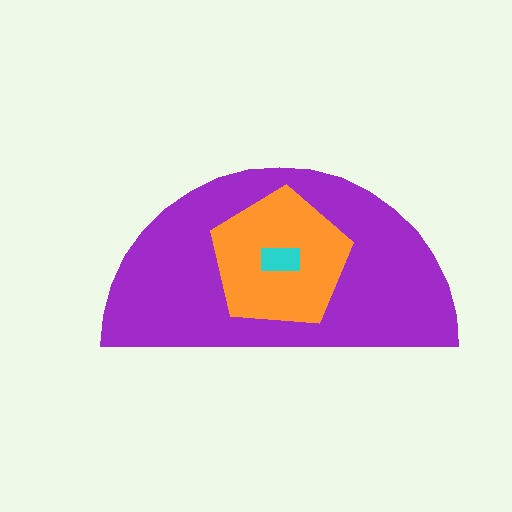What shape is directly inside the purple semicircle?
The orange pentagon.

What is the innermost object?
The cyan rectangle.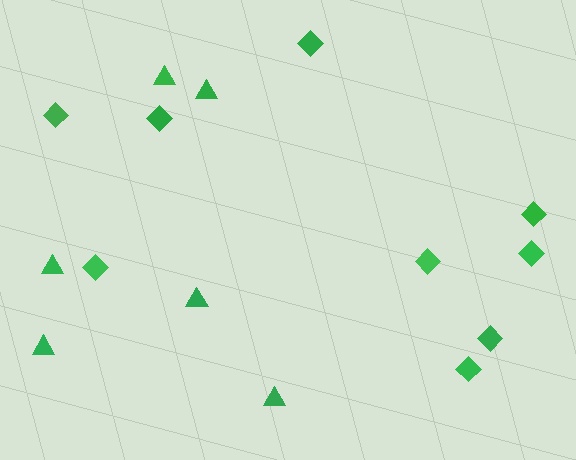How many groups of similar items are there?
There are 2 groups: one group of triangles (6) and one group of diamonds (9).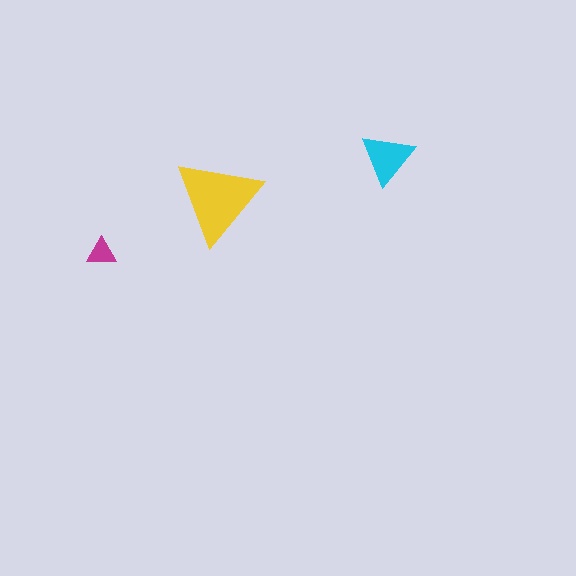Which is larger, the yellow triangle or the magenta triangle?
The yellow one.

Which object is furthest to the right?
The cyan triangle is rightmost.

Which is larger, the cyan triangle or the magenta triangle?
The cyan one.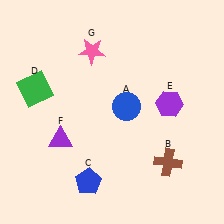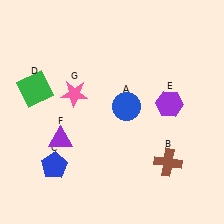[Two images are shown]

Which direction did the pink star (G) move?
The pink star (G) moved down.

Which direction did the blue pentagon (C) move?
The blue pentagon (C) moved left.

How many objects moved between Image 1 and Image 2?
2 objects moved between the two images.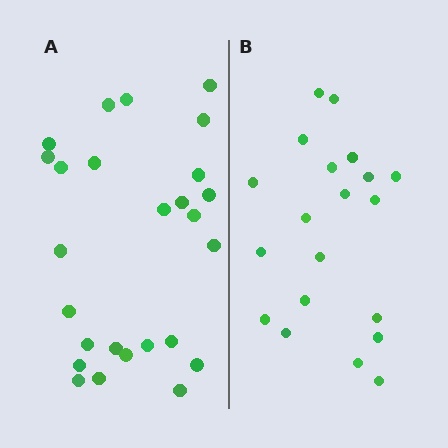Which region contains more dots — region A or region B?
Region A (the left region) has more dots.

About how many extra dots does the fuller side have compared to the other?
Region A has about 6 more dots than region B.